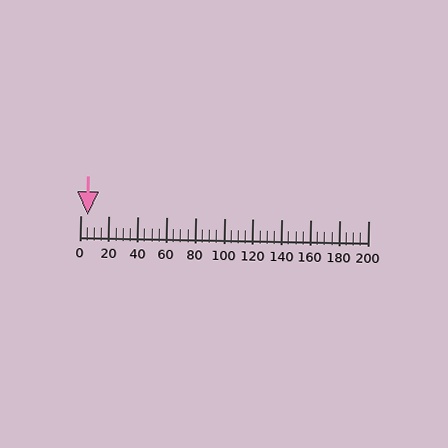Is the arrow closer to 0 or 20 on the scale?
The arrow is closer to 0.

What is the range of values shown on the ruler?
The ruler shows values from 0 to 200.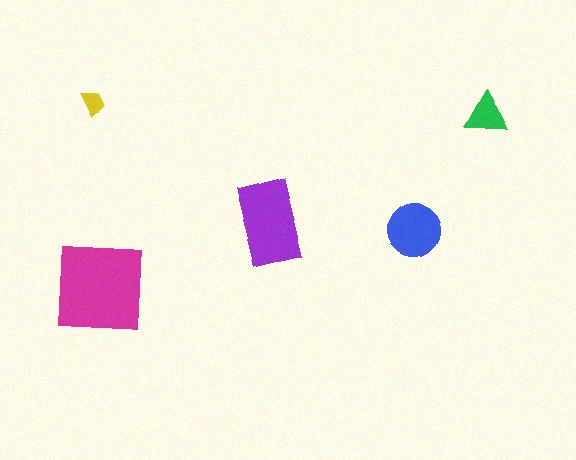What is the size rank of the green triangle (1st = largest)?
4th.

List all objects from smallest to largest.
The yellow trapezoid, the green triangle, the blue circle, the purple rectangle, the magenta square.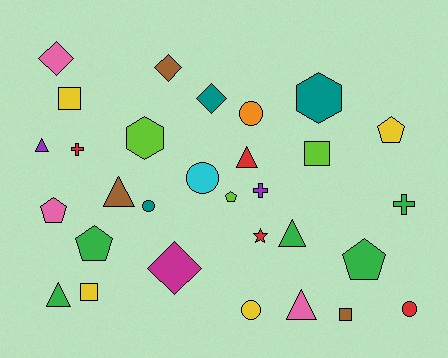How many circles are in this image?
There are 5 circles.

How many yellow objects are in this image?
There are 4 yellow objects.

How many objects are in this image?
There are 30 objects.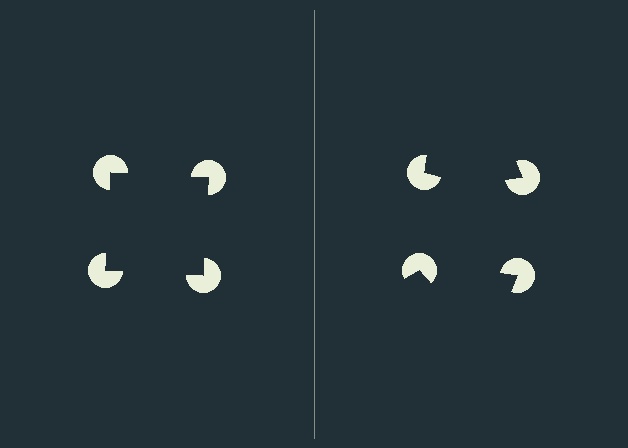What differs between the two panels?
The pac-man discs are positioned identically on both sides; only the wedge orientations differ. On the left they align to a square; on the right they are misaligned.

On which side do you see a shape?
An illusory square appears on the left side. On the right side the wedge cuts are rotated, so no coherent shape forms.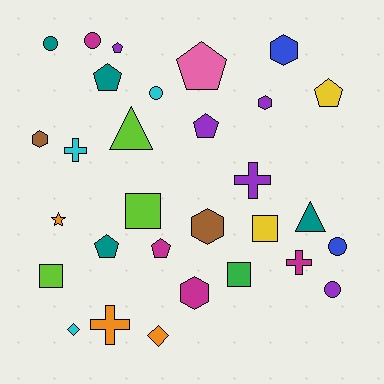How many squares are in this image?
There are 4 squares.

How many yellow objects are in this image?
There are 2 yellow objects.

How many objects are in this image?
There are 30 objects.